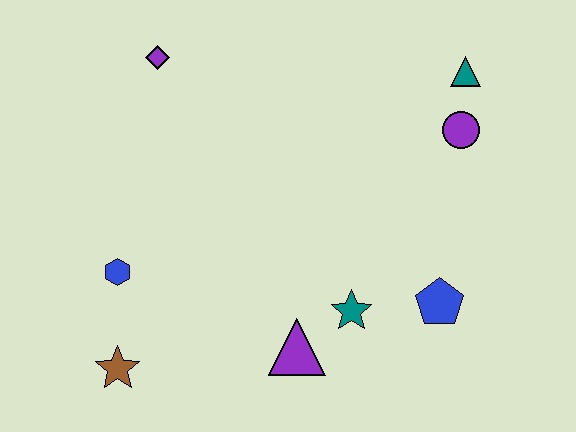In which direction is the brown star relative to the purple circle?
The brown star is to the left of the purple circle.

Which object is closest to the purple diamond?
The blue hexagon is closest to the purple diamond.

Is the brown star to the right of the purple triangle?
No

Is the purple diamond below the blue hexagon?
No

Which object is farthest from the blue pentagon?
The purple diamond is farthest from the blue pentagon.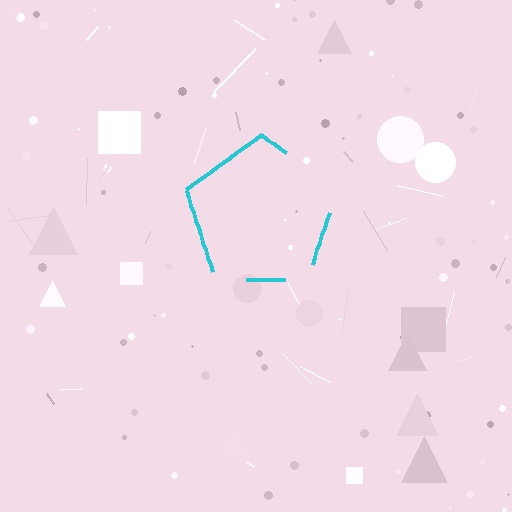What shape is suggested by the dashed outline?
The dashed outline suggests a pentagon.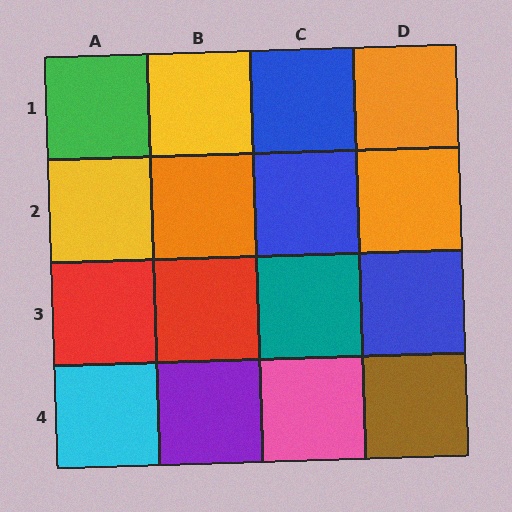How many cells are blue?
3 cells are blue.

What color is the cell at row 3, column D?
Blue.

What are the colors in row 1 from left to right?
Green, yellow, blue, orange.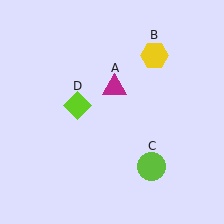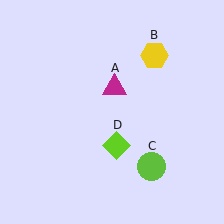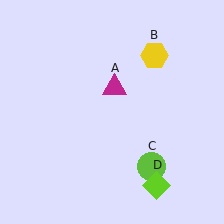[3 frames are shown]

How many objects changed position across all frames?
1 object changed position: lime diamond (object D).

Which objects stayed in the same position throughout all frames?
Magenta triangle (object A) and yellow hexagon (object B) and lime circle (object C) remained stationary.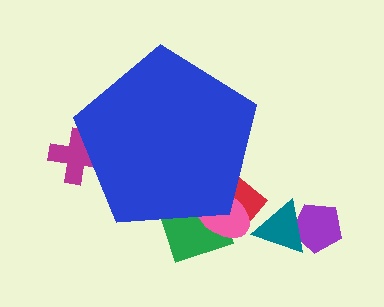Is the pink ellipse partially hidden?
Yes, the pink ellipse is partially hidden behind the blue pentagon.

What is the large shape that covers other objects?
A blue pentagon.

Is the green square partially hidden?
Yes, the green square is partially hidden behind the blue pentagon.